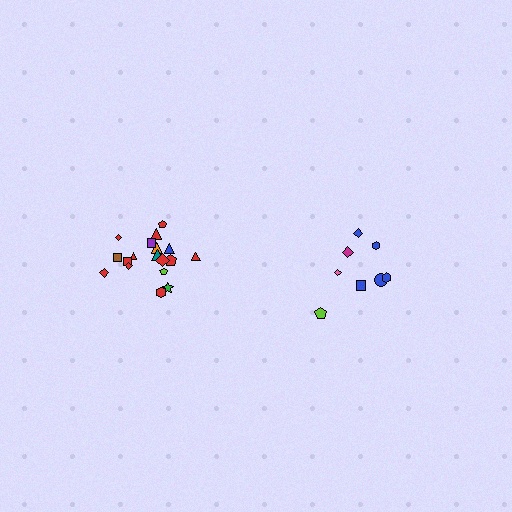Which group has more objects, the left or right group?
The left group.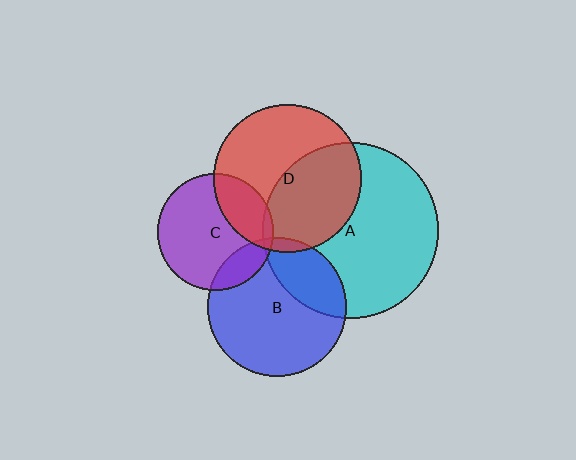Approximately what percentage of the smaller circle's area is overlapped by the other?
Approximately 45%.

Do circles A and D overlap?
Yes.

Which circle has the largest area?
Circle A (cyan).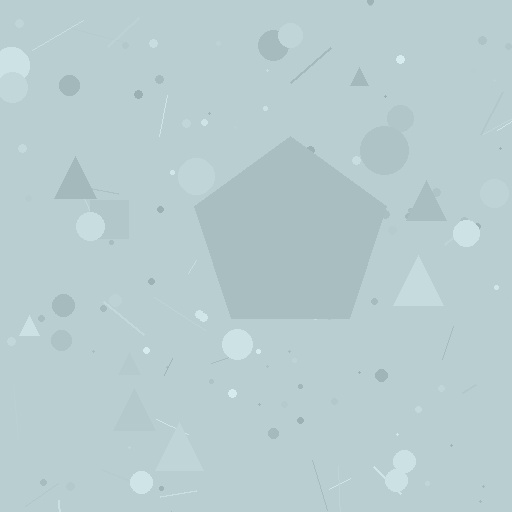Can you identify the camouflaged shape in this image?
The camouflaged shape is a pentagon.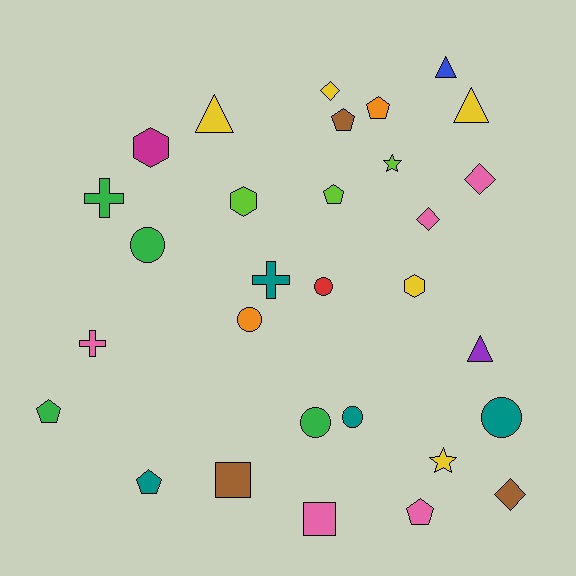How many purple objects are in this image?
There is 1 purple object.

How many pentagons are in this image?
There are 6 pentagons.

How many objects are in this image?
There are 30 objects.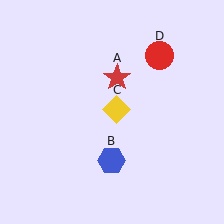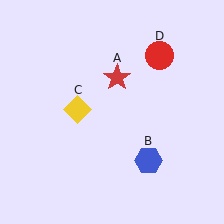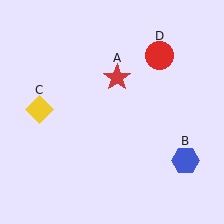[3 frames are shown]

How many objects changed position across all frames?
2 objects changed position: blue hexagon (object B), yellow diamond (object C).